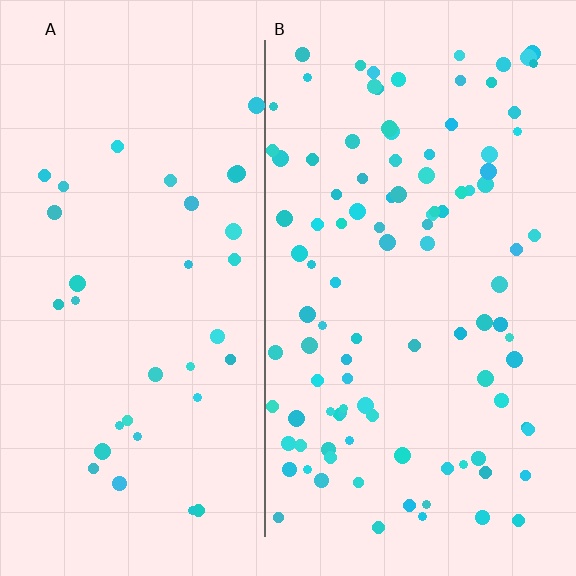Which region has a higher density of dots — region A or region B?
B (the right).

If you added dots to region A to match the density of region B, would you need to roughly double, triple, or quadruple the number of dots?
Approximately triple.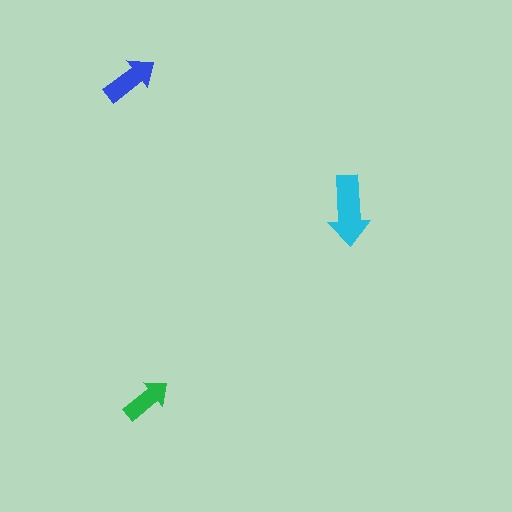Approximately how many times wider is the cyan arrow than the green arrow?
About 1.5 times wider.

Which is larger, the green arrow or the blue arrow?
The blue one.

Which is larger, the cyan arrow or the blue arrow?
The cyan one.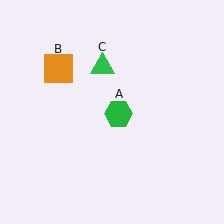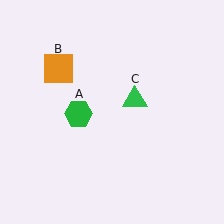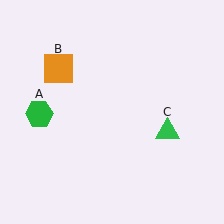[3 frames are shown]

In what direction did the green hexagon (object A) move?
The green hexagon (object A) moved left.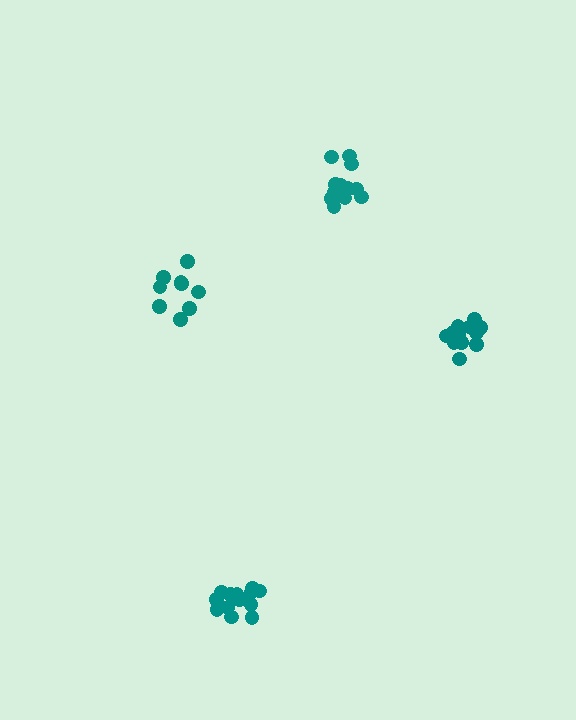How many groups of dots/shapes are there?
There are 4 groups.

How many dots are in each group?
Group 1: 13 dots, Group 2: 9 dots, Group 3: 13 dots, Group 4: 13 dots (48 total).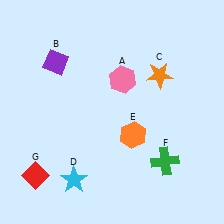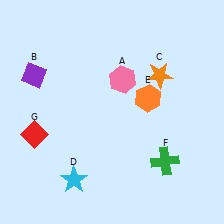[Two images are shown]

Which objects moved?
The objects that moved are: the purple diamond (B), the orange hexagon (E), the red diamond (G).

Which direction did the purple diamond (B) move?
The purple diamond (B) moved left.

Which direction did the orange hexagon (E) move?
The orange hexagon (E) moved up.